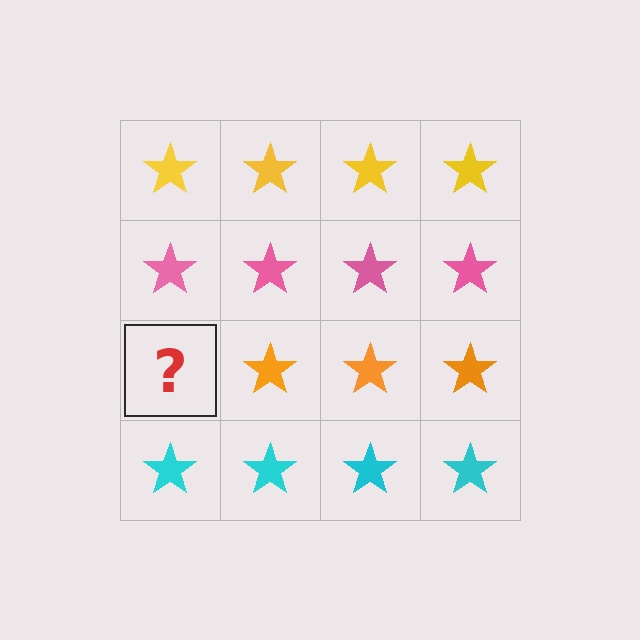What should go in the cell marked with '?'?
The missing cell should contain an orange star.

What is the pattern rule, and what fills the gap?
The rule is that each row has a consistent color. The gap should be filled with an orange star.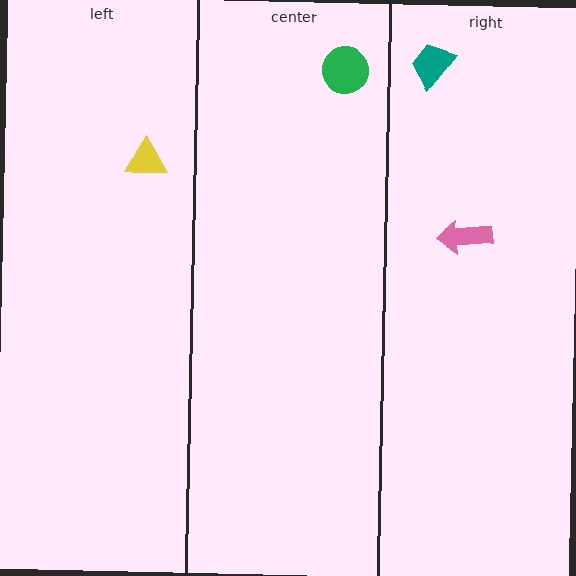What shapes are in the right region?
The pink arrow, the teal trapezoid.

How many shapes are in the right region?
2.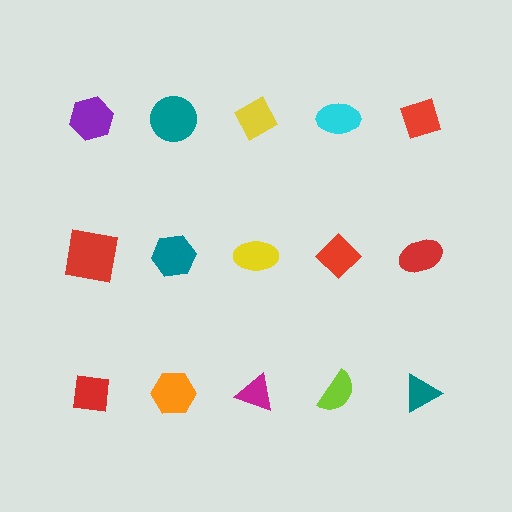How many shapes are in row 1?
5 shapes.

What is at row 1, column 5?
A red diamond.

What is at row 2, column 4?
A red diamond.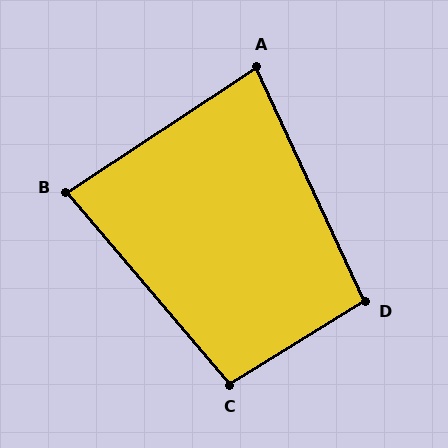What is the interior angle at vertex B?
Approximately 83 degrees (acute).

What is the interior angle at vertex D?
Approximately 97 degrees (obtuse).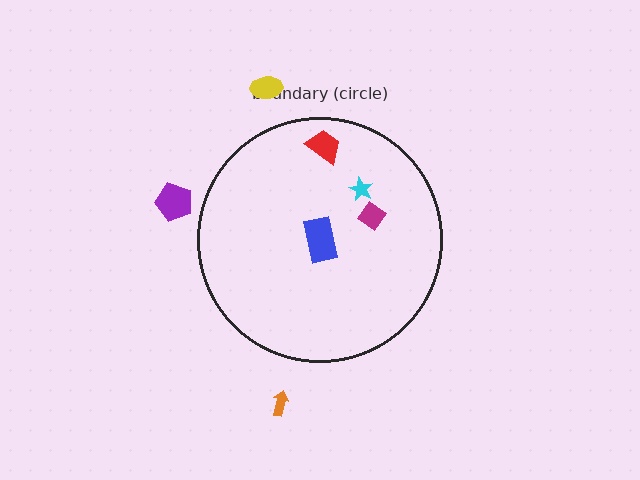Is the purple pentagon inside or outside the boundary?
Outside.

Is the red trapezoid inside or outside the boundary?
Inside.